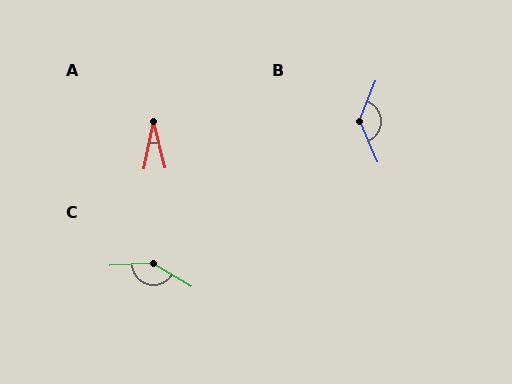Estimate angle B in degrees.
Approximately 134 degrees.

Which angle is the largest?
C, at approximately 146 degrees.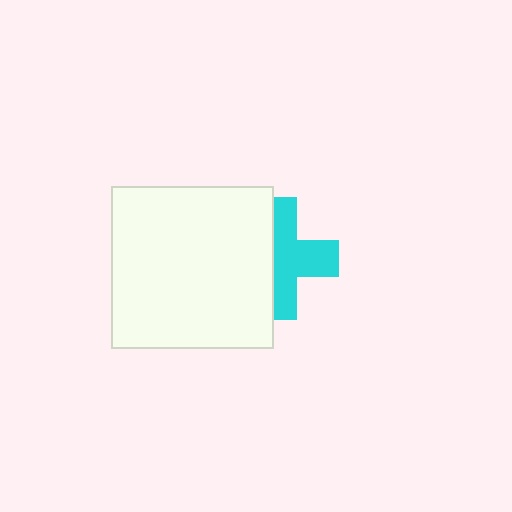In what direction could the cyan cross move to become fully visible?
The cyan cross could move right. That would shift it out from behind the white square entirely.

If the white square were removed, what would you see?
You would see the complete cyan cross.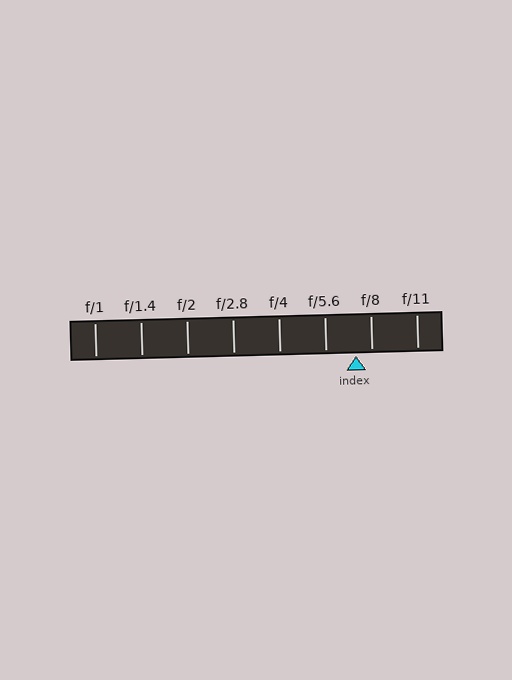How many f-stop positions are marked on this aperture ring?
There are 8 f-stop positions marked.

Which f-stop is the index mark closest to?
The index mark is closest to f/8.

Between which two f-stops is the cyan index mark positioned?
The index mark is between f/5.6 and f/8.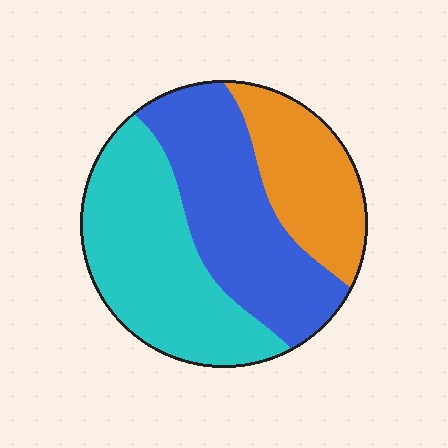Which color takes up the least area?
Orange, at roughly 25%.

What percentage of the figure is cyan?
Cyan covers about 40% of the figure.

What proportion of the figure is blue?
Blue covers roughly 35% of the figure.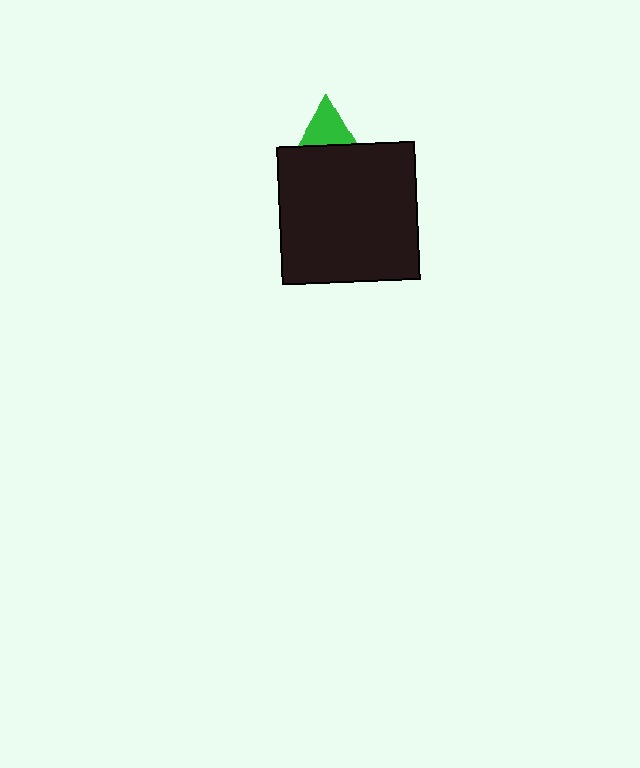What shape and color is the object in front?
The object in front is a black square.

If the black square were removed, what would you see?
You would see the complete green triangle.